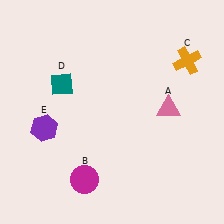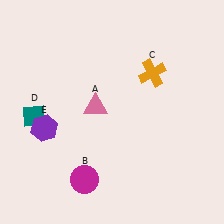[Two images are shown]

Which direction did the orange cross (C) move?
The orange cross (C) moved left.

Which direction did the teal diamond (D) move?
The teal diamond (D) moved down.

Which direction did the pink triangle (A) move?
The pink triangle (A) moved left.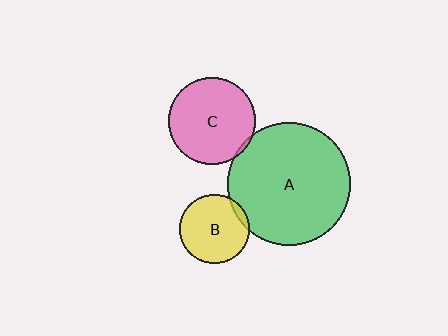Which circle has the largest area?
Circle A (green).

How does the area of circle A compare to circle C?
Approximately 2.0 times.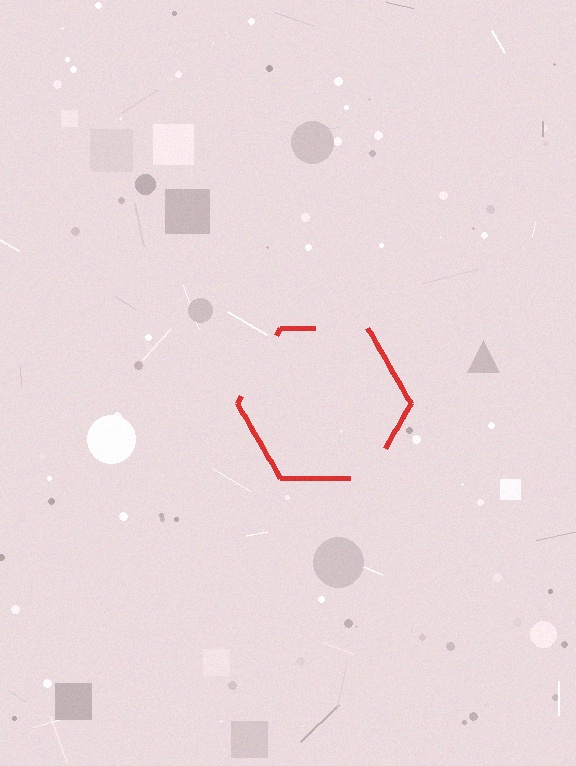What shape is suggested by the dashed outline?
The dashed outline suggests a hexagon.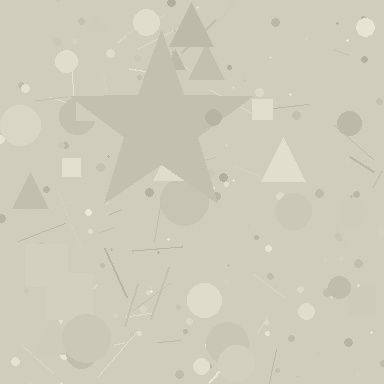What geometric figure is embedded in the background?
A star is embedded in the background.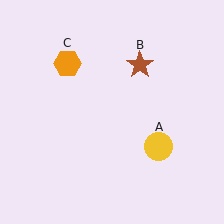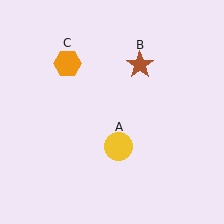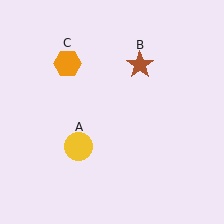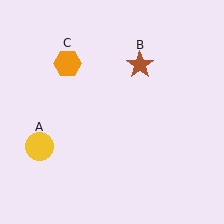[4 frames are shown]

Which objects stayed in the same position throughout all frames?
Brown star (object B) and orange hexagon (object C) remained stationary.